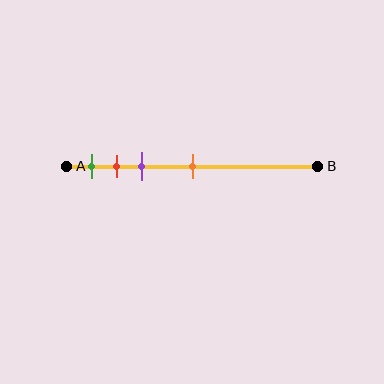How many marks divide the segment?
There are 4 marks dividing the segment.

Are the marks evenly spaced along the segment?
No, the marks are not evenly spaced.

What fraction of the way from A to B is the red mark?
The red mark is approximately 20% (0.2) of the way from A to B.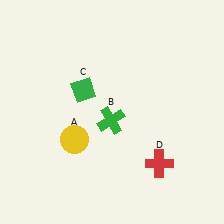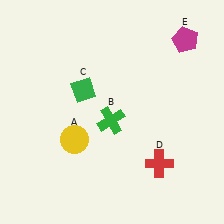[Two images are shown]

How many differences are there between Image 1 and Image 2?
There is 1 difference between the two images.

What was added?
A magenta pentagon (E) was added in Image 2.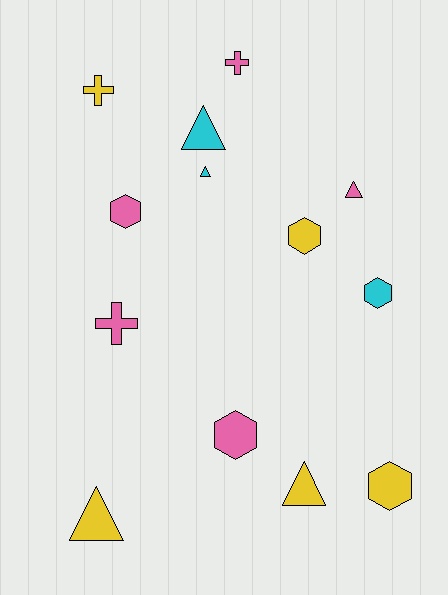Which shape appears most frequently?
Triangle, with 5 objects.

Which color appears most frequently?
Pink, with 5 objects.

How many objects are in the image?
There are 13 objects.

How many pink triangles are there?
There is 1 pink triangle.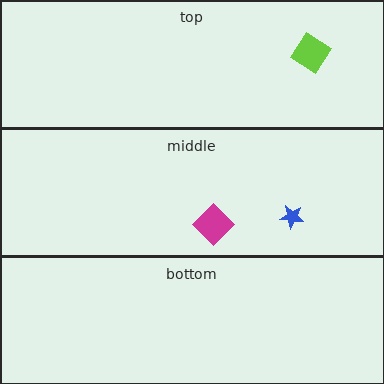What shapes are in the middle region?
The magenta diamond, the blue star.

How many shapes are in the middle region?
2.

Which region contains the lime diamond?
The top region.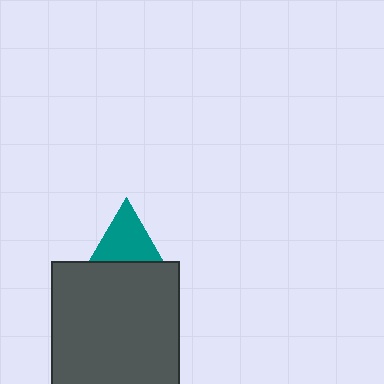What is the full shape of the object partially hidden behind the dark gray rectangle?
The partially hidden object is a teal triangle.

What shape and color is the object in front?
The object in front is a dark gray rectangle.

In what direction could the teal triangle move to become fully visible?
The teal triangle could move up. That would shift it out from behind the dark gray rectangle entirely.